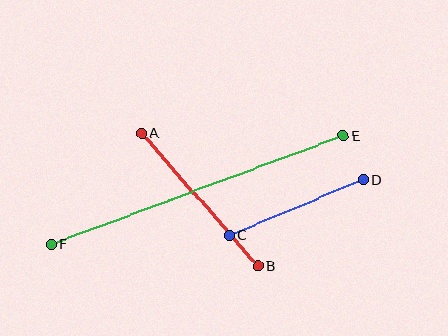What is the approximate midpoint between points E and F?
The midpoint is at approximately (197, 190) pixels.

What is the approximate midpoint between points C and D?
The midpoint is at approximately (296, 207) pixels.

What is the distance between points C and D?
The distance is approximately 145 pixels.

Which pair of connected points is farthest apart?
Points E and F are farthest apart.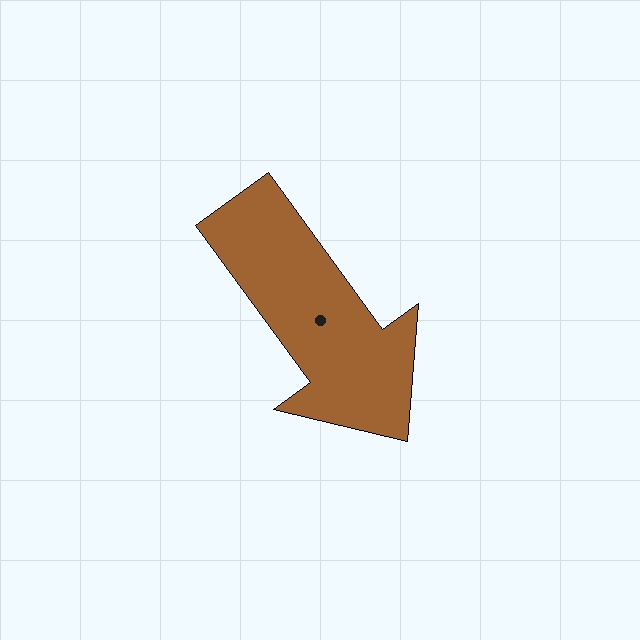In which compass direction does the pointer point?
Southeast.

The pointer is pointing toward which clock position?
Roughly 5 o'clock.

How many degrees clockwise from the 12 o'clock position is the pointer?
Approximately 144 degrees.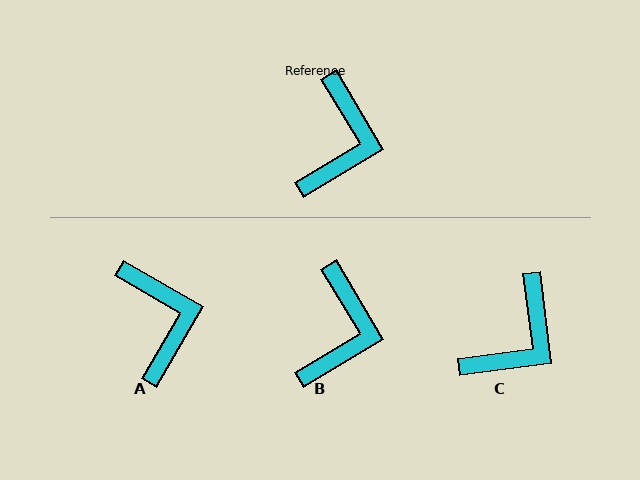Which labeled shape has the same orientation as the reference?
B.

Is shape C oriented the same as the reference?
No, it is off by about 23 degrees.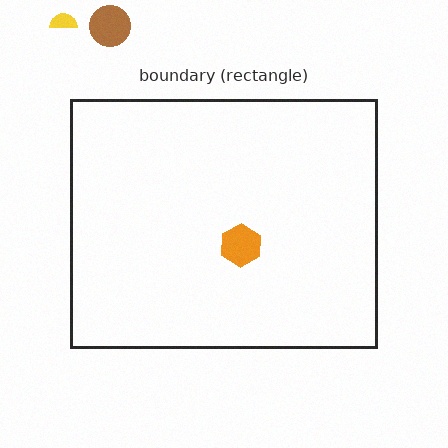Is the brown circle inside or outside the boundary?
Outside.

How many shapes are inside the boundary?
1 inside, 2 outside.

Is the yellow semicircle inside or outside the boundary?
Outside.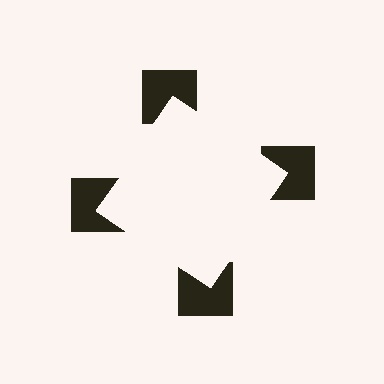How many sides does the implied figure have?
4 sides.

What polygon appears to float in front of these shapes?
An illusory square — its edges are inferred from the aligned wedge cuts in the notched squares, not physically drawn.